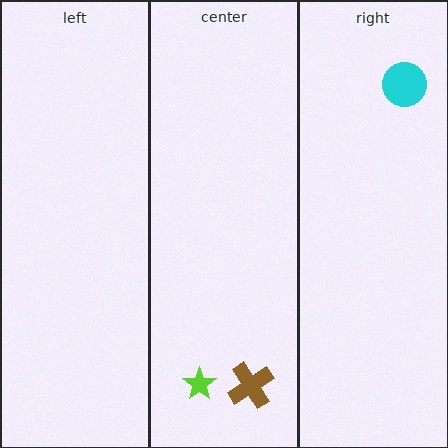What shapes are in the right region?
The cyan circle.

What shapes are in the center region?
The brown cross, the lime star.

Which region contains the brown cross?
The center region.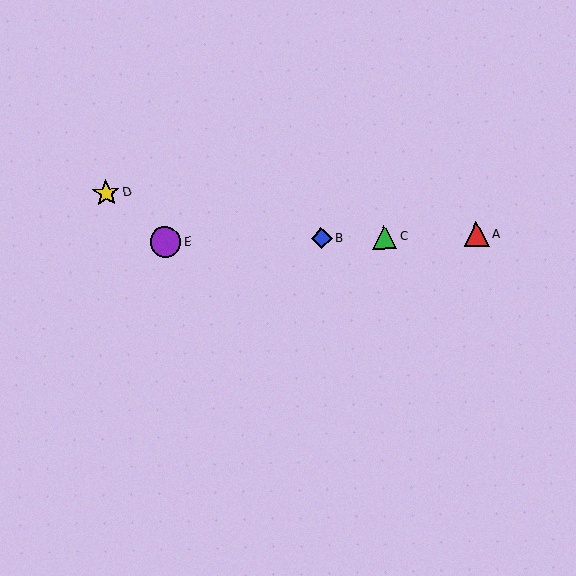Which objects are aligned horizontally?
Objects A, B, C, E are aligned horizontally.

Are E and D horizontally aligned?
No, E is at y≈242 and D is at y≈193.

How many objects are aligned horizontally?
4 objects (A, B, C, E) are aligned horizontally.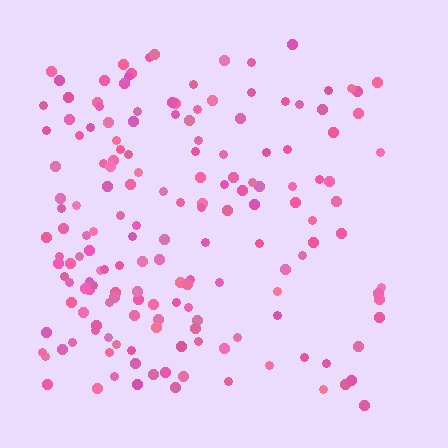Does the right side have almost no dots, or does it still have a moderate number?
Still a moderate number, just noticeably fewer than the left.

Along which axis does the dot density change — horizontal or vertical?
Horizontal.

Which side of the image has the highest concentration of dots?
The left.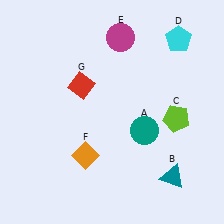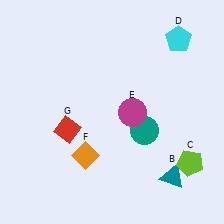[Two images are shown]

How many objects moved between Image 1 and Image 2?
3 objects moved between the two images.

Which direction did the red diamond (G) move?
The red diamond (G) moved down.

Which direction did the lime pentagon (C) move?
The lime pentagon (C) moved down.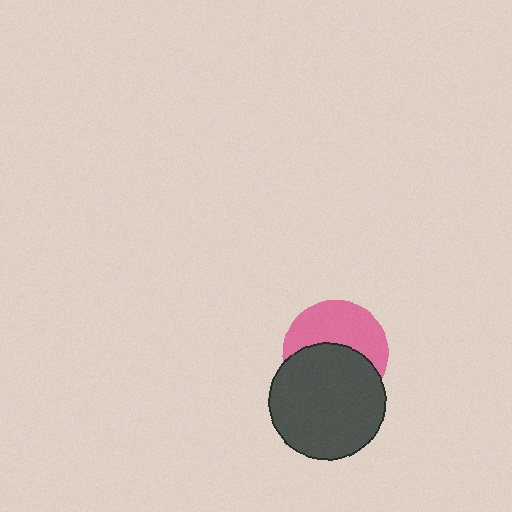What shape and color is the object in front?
The object in front is a dark gray circle.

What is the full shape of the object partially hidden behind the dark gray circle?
The partially hidden object is a pink circle.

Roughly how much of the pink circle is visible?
About half of it is visible (roughly 49%).